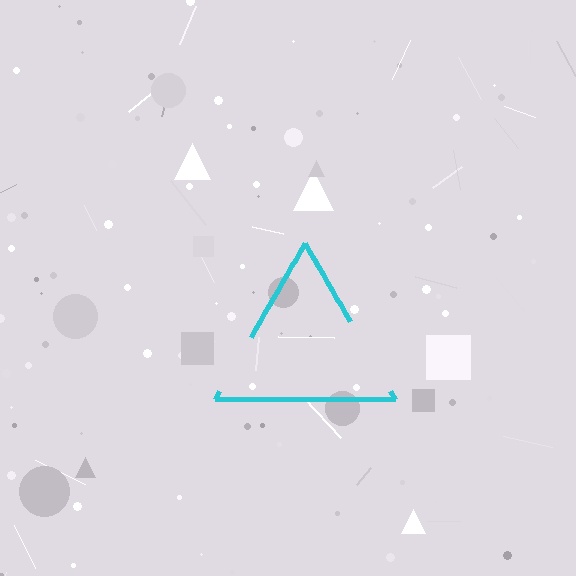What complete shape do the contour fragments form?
The contour fragments form a triangle.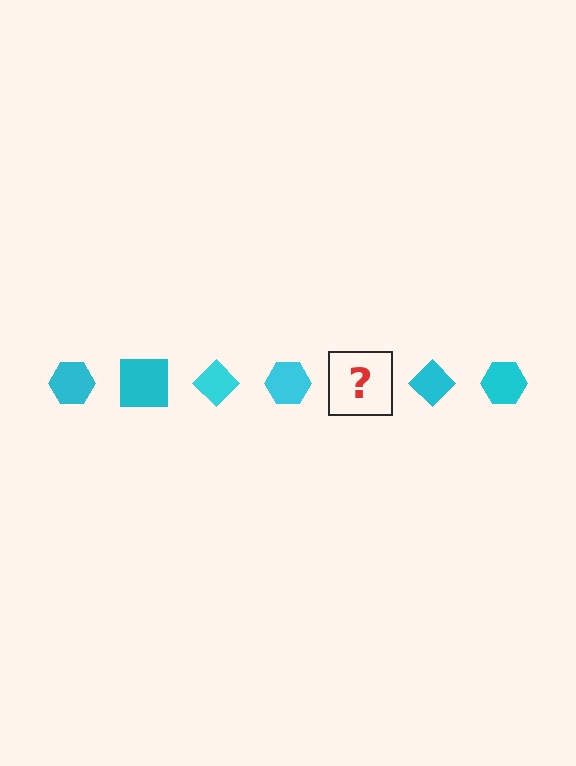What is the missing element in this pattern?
The missing element is a cyan square.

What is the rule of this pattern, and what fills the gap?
The rule is that the pattern cycles through hexagon, square, diamond shapes in cyan. The gap should be filled with a cyan square.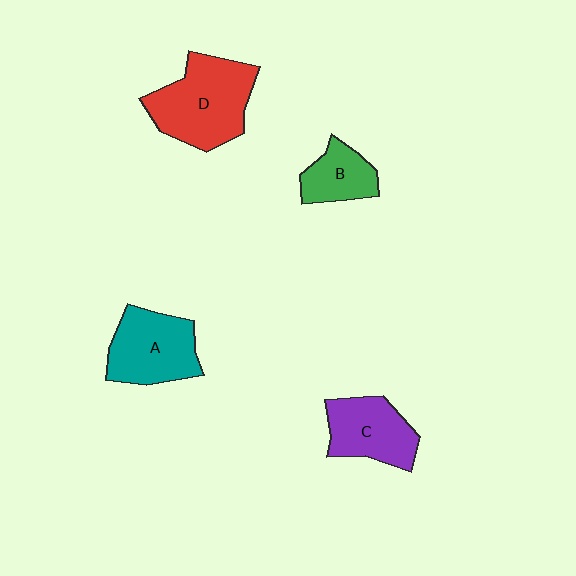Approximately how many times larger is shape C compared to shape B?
Approximately 1.4 times.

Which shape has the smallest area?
Shape B (green).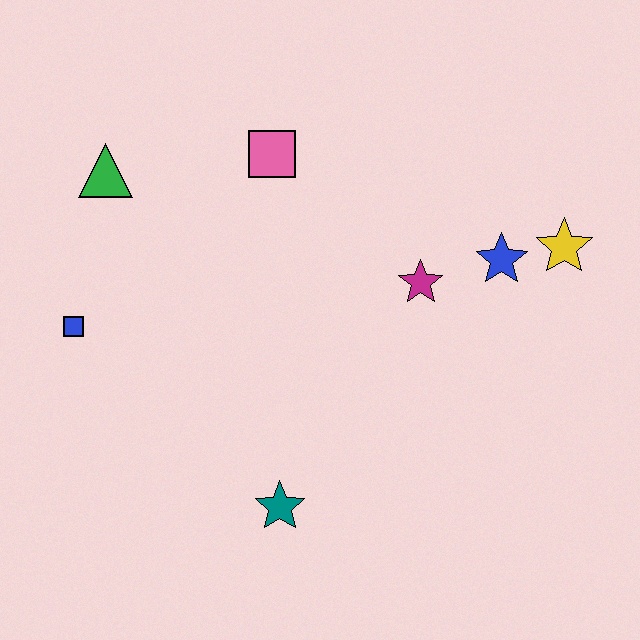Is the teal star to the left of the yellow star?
Yes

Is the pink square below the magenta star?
No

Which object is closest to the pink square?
The green triangle is closest to the pink square.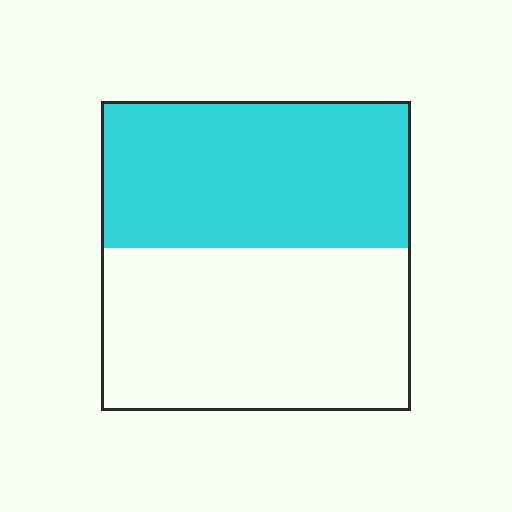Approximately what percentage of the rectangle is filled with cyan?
Approximately 45%.